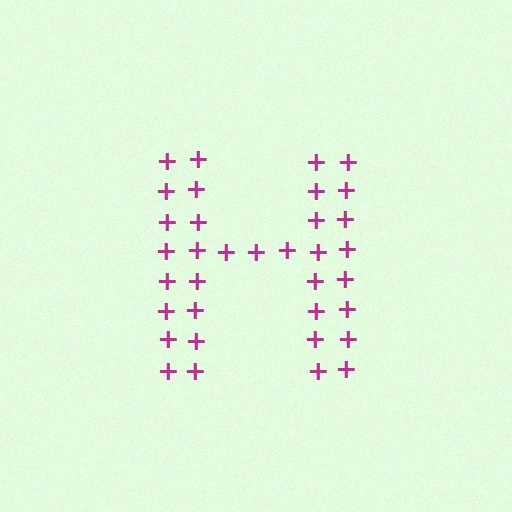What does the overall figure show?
The overall figure shows the letter H.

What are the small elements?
The small elements are plus signs.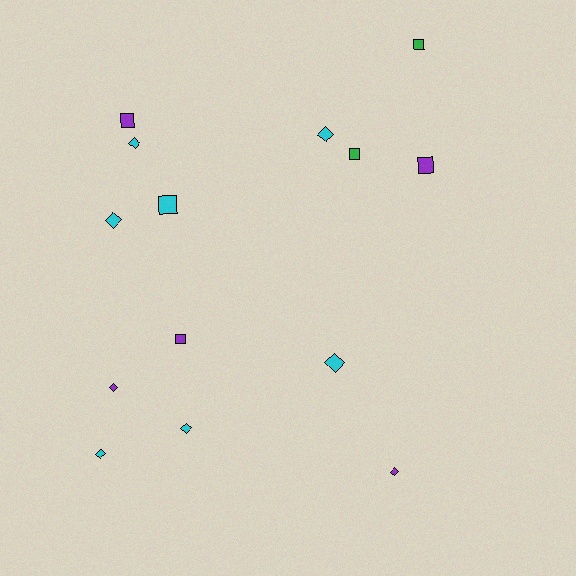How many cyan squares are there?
There is 1 cyan square.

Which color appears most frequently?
Cyan, with 7 objects.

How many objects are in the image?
There are 14 objects.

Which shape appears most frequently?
Diamond, with 8 objects.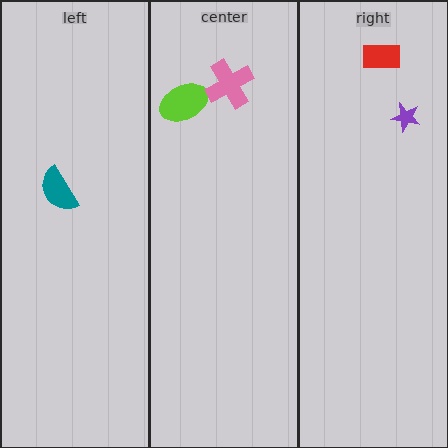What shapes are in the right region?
The red rectangle, the purple star.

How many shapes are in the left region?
1.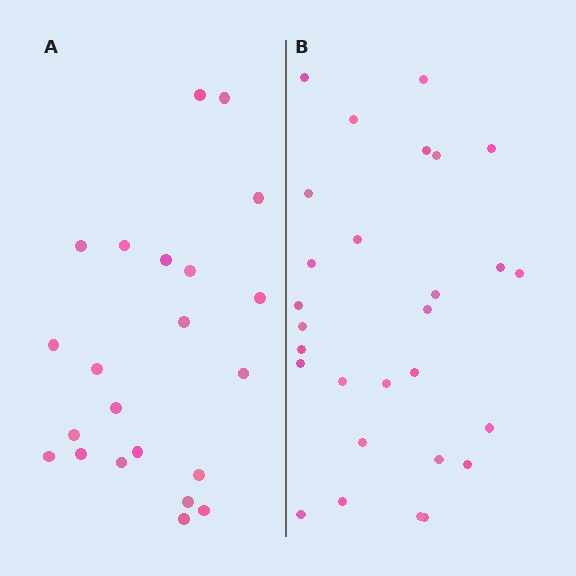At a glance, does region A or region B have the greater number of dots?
Region B (the right region) has more dots.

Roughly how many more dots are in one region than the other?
Region B has about 6 more dots than region A.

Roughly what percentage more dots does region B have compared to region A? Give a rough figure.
About 25% more.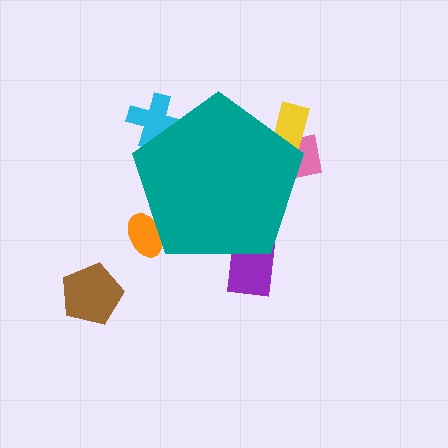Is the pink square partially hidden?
Yes, the pink square is partially hidden behind the teal pentagon.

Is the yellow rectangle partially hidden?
Yes, the yellow rectangle is partially hidden behind the teal pentagon.